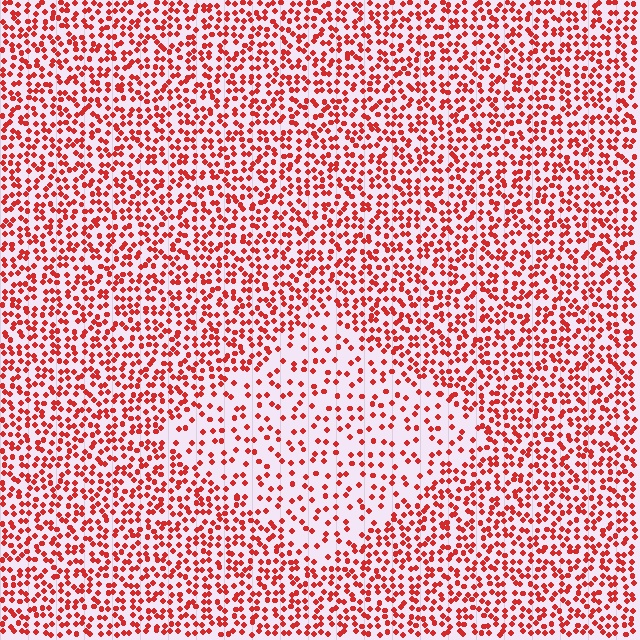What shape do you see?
I see a diamond.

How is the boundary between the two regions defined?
The boundary is defined by a change in element density (approximately 2.1x ratio). All elements are the same color, size, and shape.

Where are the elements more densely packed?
The elements are more densely packed outside the diamond boundary.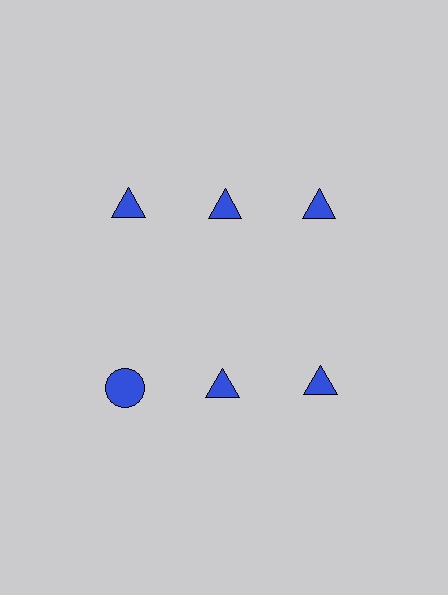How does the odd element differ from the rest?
It has a different shape: circle instead of triangle.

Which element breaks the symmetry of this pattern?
The blue circle in the second row, leftmost column breaks the symmetry. All other shapes are blue triangles.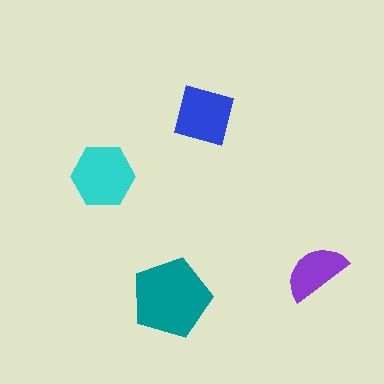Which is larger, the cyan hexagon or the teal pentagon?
The teal pentagon.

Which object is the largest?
The teal pentagon.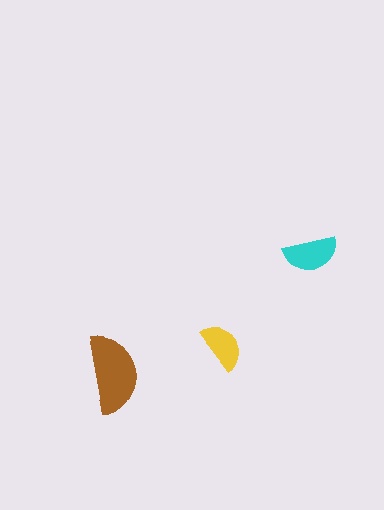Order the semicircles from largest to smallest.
the brown one, the cyan one, the yellow one.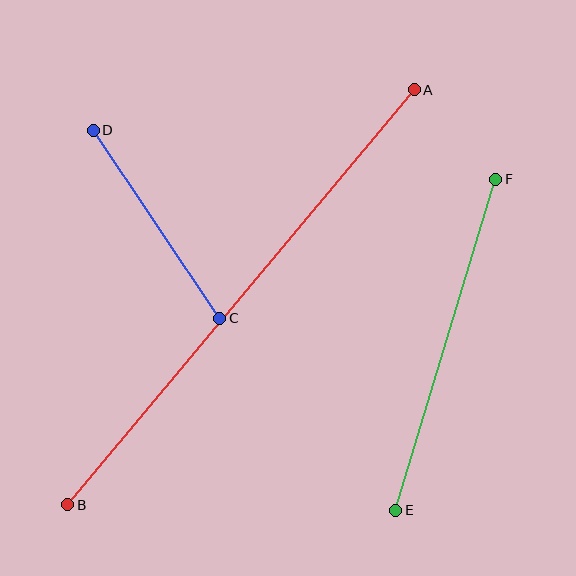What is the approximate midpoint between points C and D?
The midpoint is at approximately (156, 224) pixels.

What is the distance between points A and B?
The distance is approximately 541 pixels.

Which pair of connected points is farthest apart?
Points A and B are farthest apart.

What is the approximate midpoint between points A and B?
The midpoint is at approximately (241, 297) pixels.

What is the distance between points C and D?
The distance is approximately 227 pixels.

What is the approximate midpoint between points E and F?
The midpoint is at approximately (446, 345) pixels.